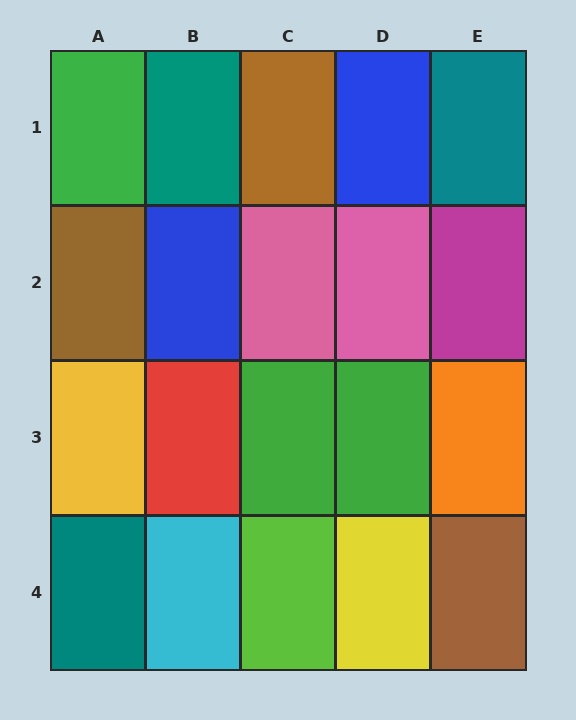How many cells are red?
1 cell is red.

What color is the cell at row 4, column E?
Brown.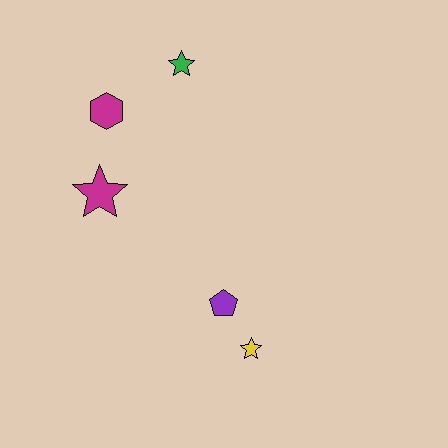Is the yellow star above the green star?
No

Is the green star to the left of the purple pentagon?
Yes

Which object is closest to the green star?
The magenta hexagon is closest to the green star.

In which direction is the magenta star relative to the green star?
The magenta star is below the green star.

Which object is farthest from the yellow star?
The green star is farthest from the yellow star.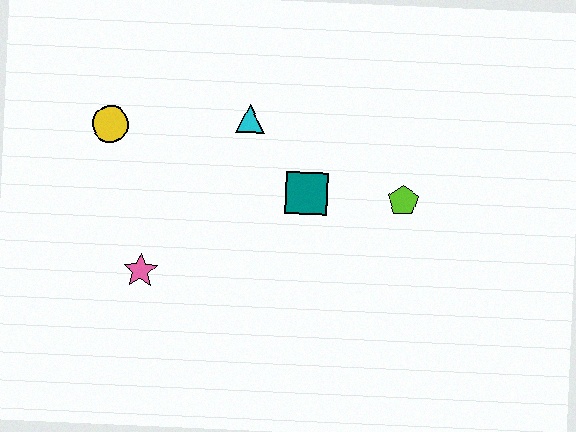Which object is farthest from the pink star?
The lime pentagon is farthest from the pink star.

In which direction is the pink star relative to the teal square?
The pink star is to the left of the teal square.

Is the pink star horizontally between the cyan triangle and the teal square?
No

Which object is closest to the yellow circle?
The cyan triangle is closest to the yellow circle.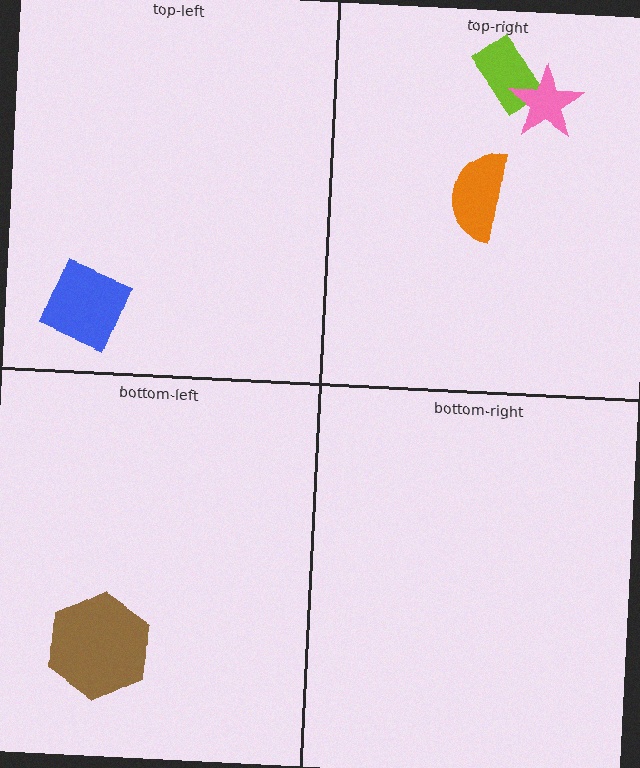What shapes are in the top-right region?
The orange semicircle, the lime rectangle, the pink star.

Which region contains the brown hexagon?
The bottom-left region.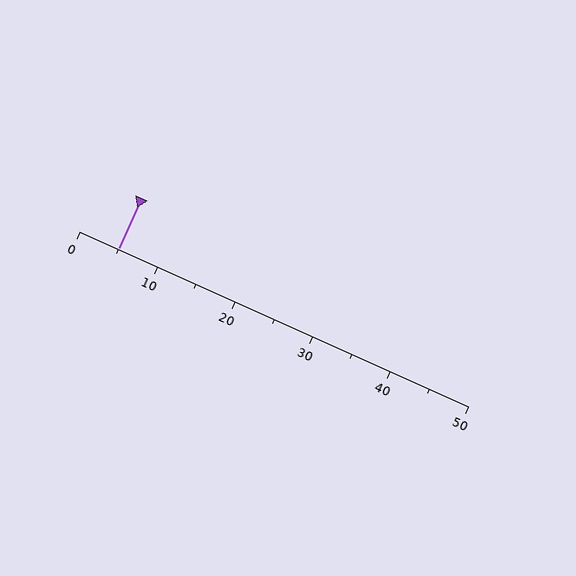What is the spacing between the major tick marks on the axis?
The major ticks are spaced 10 apart.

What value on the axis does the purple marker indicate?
The marker indicates approximately 5.